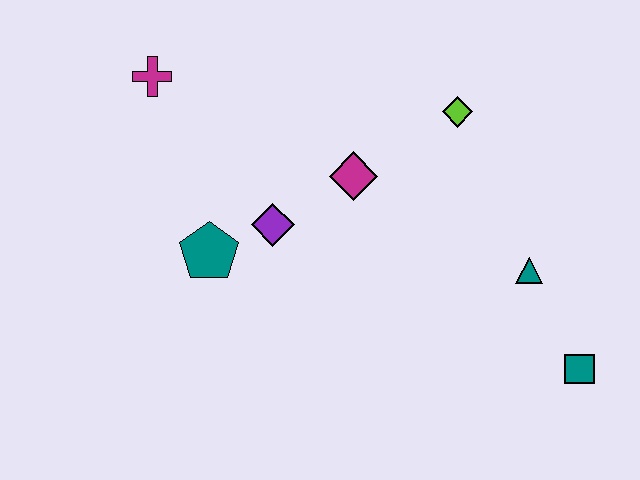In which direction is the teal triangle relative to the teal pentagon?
The teal triangle is to the right of the teal pentagon.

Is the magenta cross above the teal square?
Yes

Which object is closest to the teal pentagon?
The purple diamond is closest to the teal pentagon.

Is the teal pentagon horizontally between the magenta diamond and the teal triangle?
No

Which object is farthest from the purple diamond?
The teal square is farthest from the purple diamond.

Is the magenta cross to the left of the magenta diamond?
Yes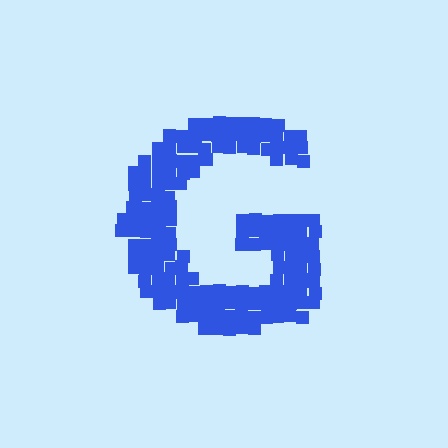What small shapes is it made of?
It is made of small squares.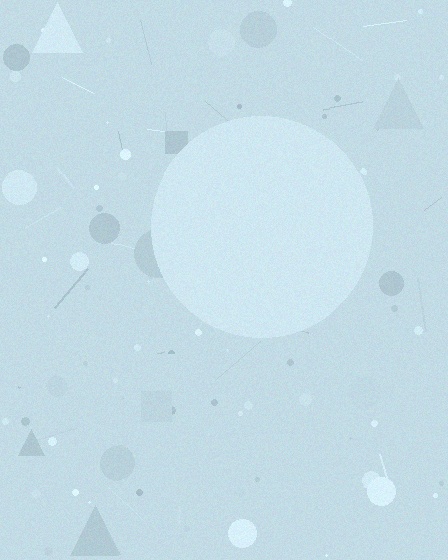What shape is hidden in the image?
A circle is hidden in the image.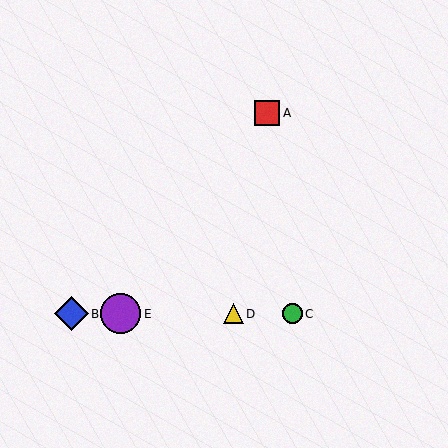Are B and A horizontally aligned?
No, B is at y≈314 and A is at y≈113.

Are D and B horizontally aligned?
Yes, both are at y≈314.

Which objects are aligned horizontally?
Objects B, C, D, E are aligned horizontally.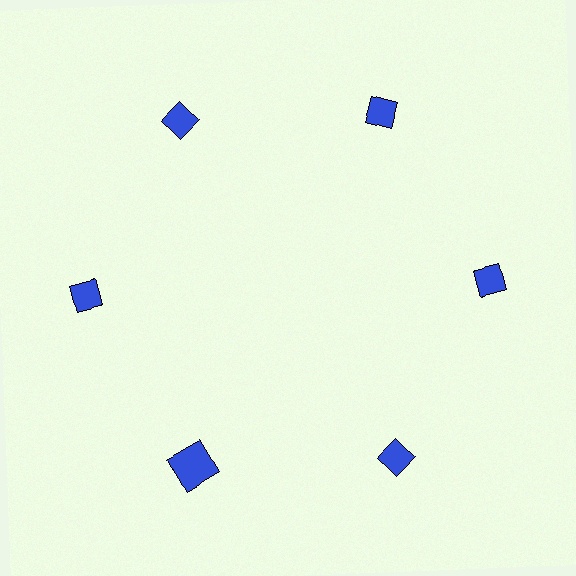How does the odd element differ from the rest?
It has a different shape: square instead of diamond.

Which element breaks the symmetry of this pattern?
The blue square at roughly the 7 o'clock position breaks the symmetry. All other shapes are blue diamonds.